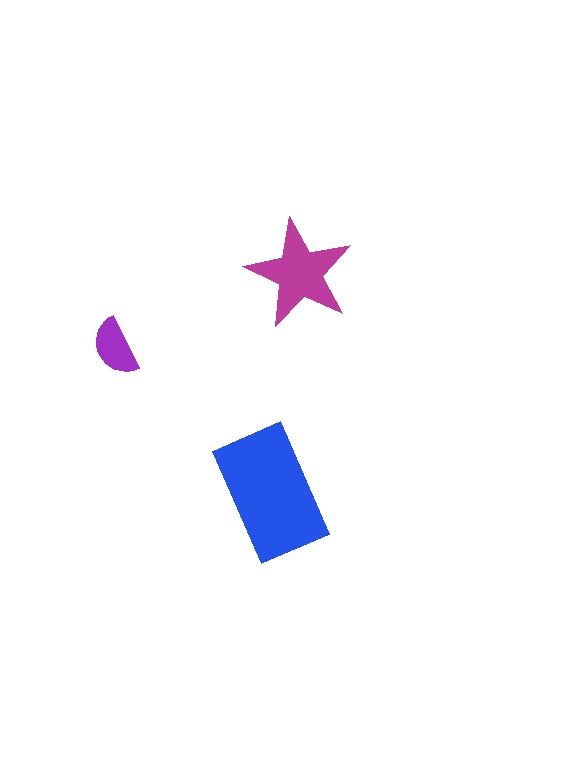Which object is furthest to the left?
The purple semicircle is leftmost.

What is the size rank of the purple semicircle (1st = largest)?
3rd.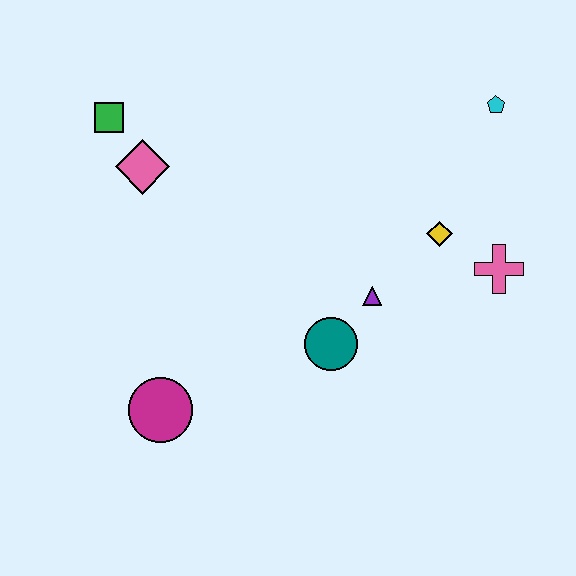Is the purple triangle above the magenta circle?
Yes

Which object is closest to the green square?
The pink diamond is closest to the green square.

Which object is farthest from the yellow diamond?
The green square is farthest from the yellow diamond.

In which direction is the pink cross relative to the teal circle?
The pink cross is to the right of the teal circle.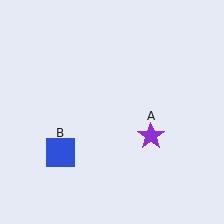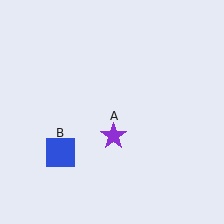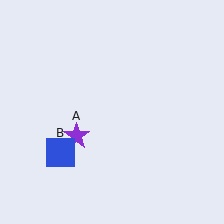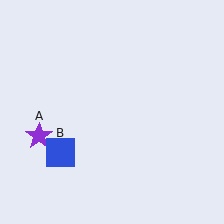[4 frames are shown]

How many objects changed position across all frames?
1 object changed position: purple star (object A).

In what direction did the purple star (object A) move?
The purple star (object A) moved left.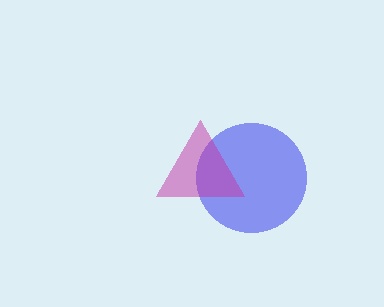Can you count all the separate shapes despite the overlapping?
Yes, there are 2 separate shapes.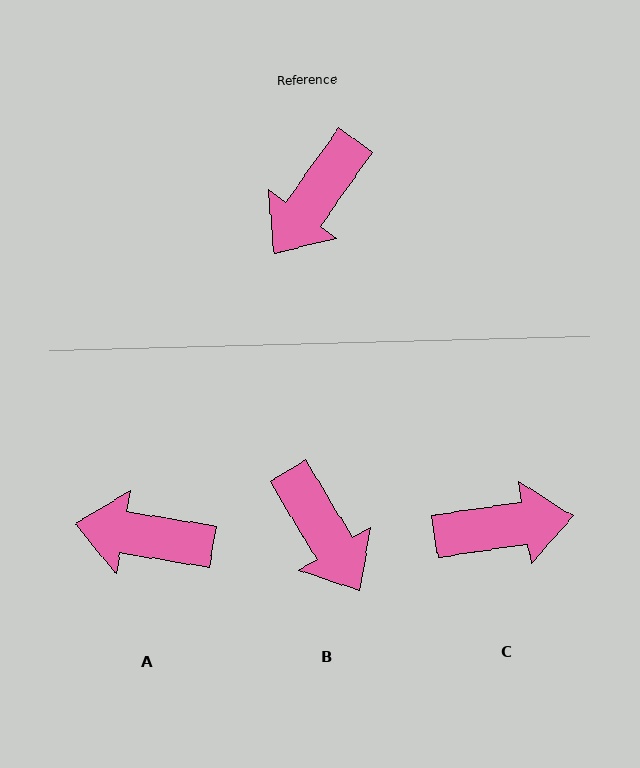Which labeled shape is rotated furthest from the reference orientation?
C, about 134 degrees away.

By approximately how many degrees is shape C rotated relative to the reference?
Approximately 134 degrees counter-clockwise.